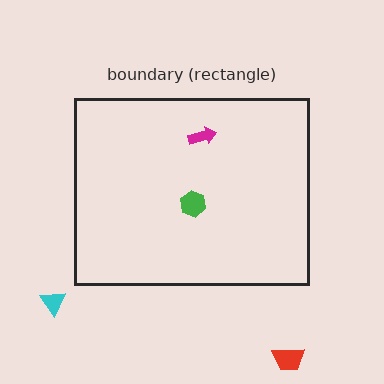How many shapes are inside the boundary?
2 inside, 2 outside.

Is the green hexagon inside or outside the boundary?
Inside.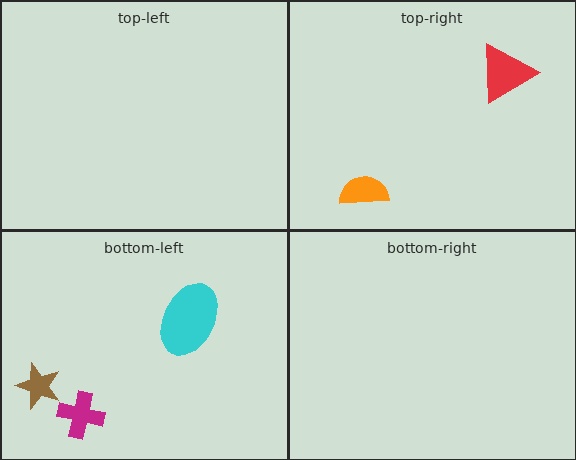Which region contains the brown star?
The bottom-left region.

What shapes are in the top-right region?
The orange semicircle, the red triangle.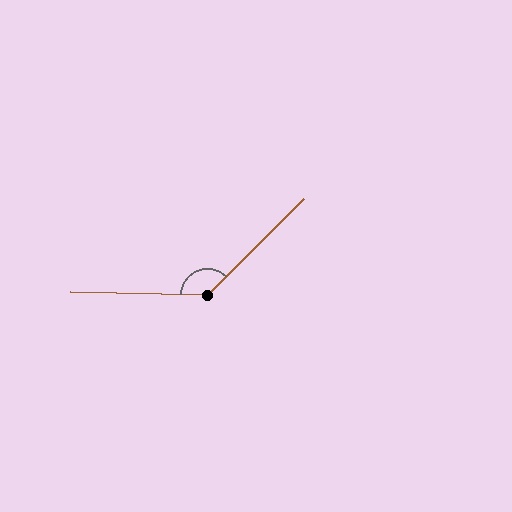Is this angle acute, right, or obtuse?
It is obtuse.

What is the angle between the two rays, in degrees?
Approximately 133 degrees.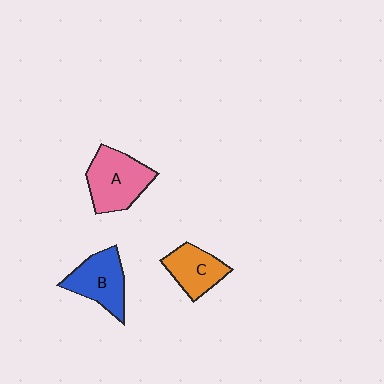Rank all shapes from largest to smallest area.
From largest to smallest: A (pink), B (blue), C (orange).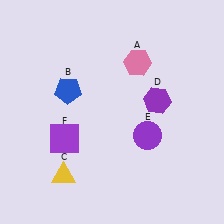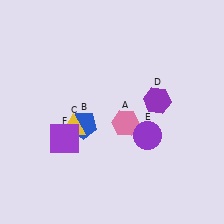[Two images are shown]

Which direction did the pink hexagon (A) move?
The pink hexagon (A) moved down.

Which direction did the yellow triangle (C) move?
The yellow triangle (C) moved up.